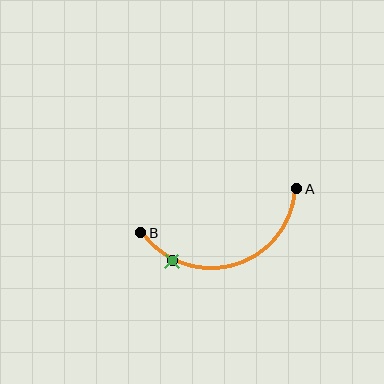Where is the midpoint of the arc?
The arc midpoint is the point on the curve farthest from the straight line joining A and B. It sits below that line.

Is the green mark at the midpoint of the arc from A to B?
No. The green mark lies on the arc but is closer to endpoint B. The arc midpoint would be at the point on the curve equidistant along the arc from both A and B.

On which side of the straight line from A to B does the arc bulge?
The arc bulges below the straight line connecting A and B.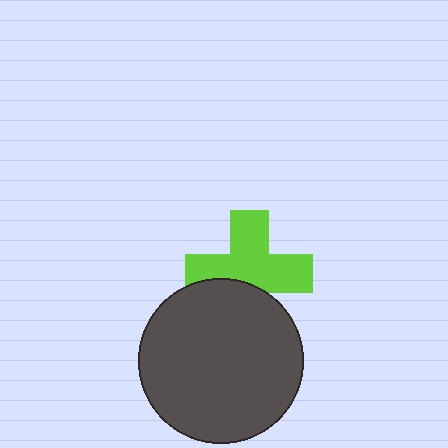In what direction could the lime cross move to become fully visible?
The lime cross could move up. That would shift it out from behind the dark gray circle entirely.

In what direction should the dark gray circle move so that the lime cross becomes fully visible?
The dark gray circle should move down. That is the shortest direction to clear the overlap and leave the lime cross fully visible.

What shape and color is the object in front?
The object in front is a dark gray circle.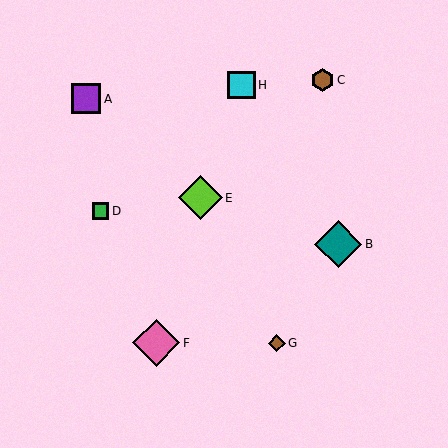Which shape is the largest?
The teal diamond (labeled B) is the largest.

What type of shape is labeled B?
Shape B is a teal diamond.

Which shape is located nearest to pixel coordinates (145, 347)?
The pink diamond (labeled F) at (156, 343) is nearest to that location.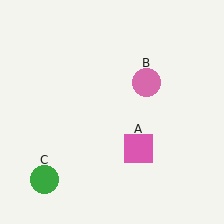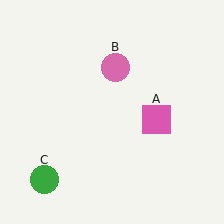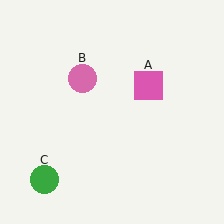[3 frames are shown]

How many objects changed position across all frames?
2 objects changed position: pink square (object A), pink circle (object B).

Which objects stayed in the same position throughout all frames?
Green circle (object C) remained stationary.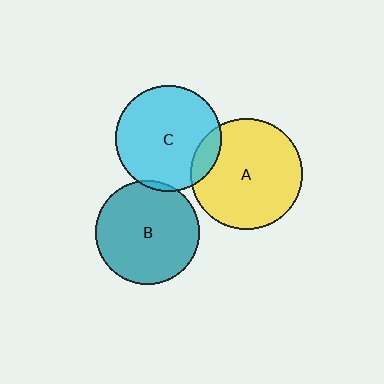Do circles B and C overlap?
Yes.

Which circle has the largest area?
Circle A (yellow).